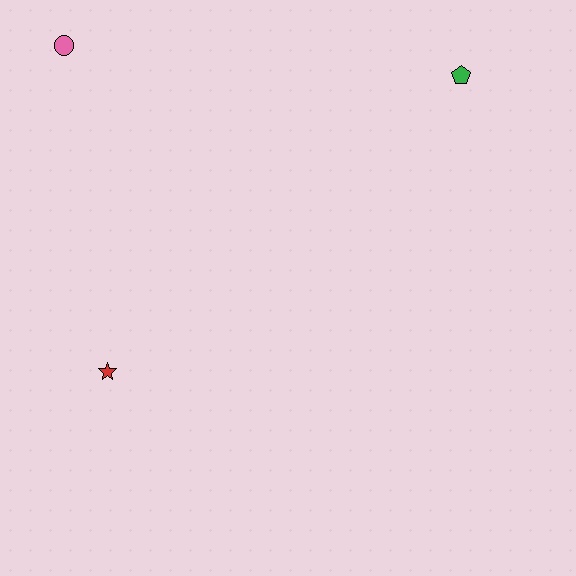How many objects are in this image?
There are 3 objects.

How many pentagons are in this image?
There is 1 pentagon.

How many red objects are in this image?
There is 1 red object.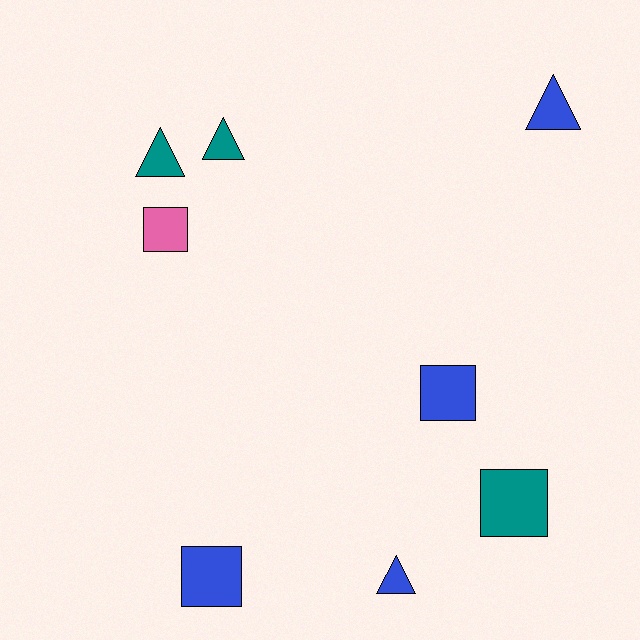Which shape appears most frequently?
Triangle, with 4 objects.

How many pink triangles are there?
There are no pink triangles.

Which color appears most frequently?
Blue, with 4 objects.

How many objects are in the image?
There are 8 objects.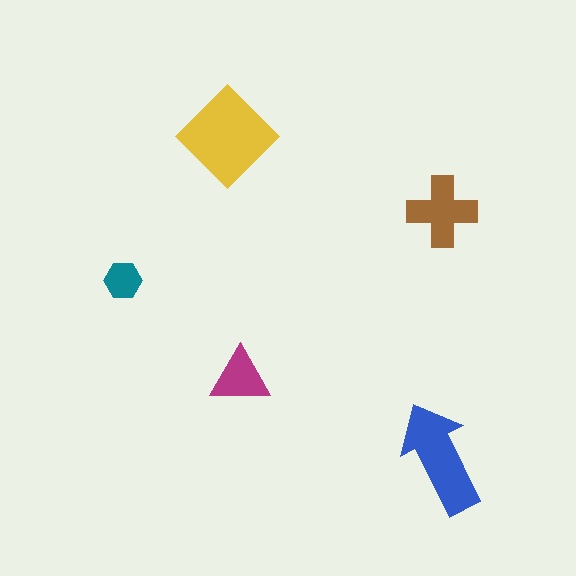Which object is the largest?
The yellow diamond.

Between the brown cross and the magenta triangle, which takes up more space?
The brown cross.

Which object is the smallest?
The teal hexagon.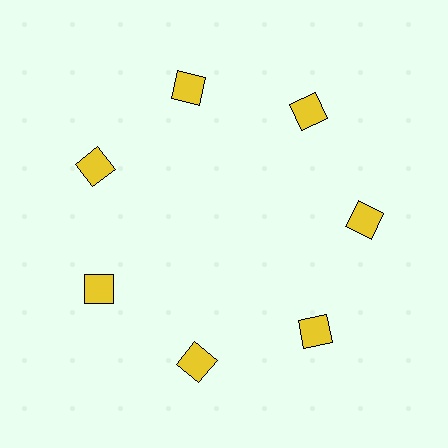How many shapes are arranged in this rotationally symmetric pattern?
There are 7 shapes, arranged in 7 groups of 1.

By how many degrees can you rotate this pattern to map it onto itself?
The pattern maps onto itself every 51 degrees of rotation.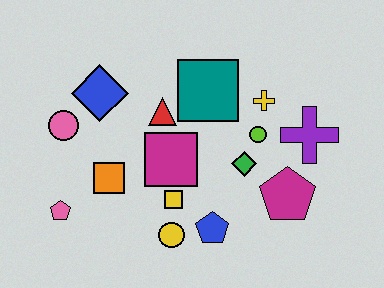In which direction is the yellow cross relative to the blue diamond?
The yellow cross is to the right of the blue diamond.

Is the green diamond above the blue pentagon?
Yes